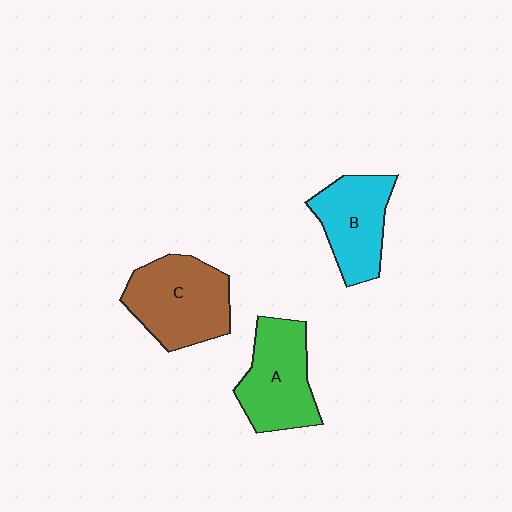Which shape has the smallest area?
Shape B (cyan).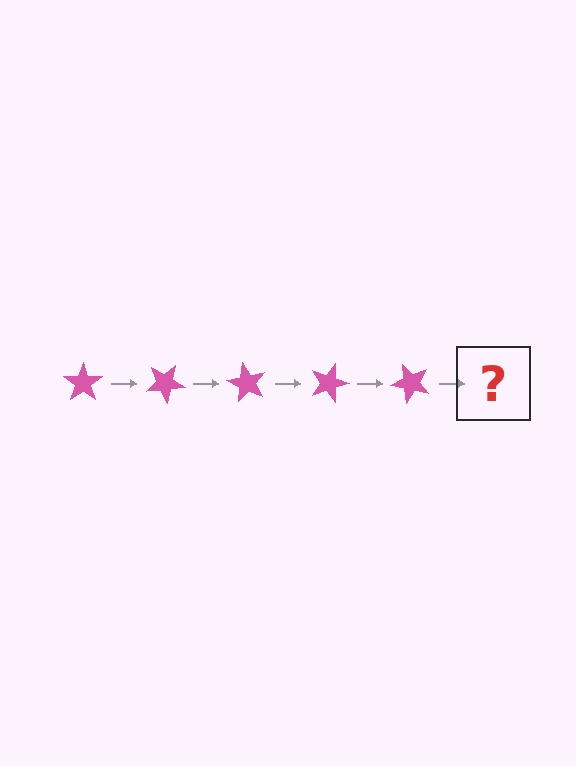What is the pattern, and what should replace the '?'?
The pattern is that the star rotates 30 degrees each step. The '?' should be a pink star rotated 150 degrees.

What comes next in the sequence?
The next element should be a pink star rotated 150 degrees.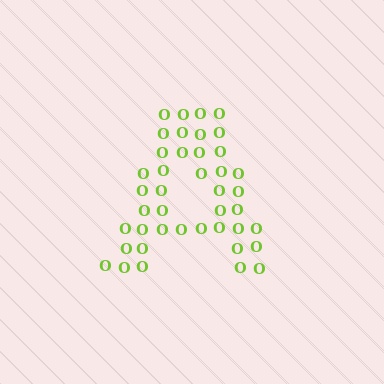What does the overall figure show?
The overall figure shows the letter A.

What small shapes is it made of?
It is made of small letter O's.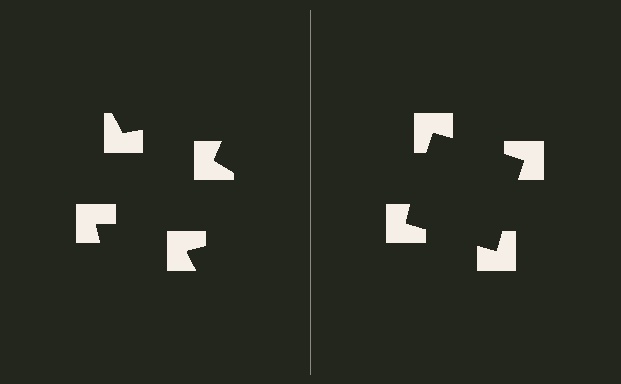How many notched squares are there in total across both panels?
8 — 4 on each side.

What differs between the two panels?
The notched squares are positioned identically on both sides; only the wedge orientations differ. On the right they align to a square; on the left they are misaligned.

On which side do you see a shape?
An illusory square appears on the right side. On the left side the wedge cuts are rotated, so no coherent shape forms.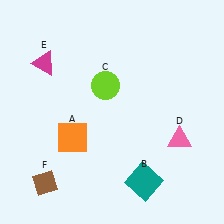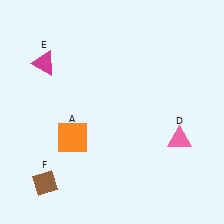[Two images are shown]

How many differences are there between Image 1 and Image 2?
There are 2 differences between the two images.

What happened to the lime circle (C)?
The lime circle (C) was removed in Image 2. It was in the top-left area of Image 1.